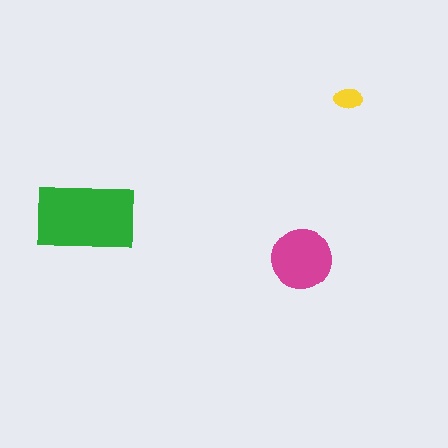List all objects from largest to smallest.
The green rectangle, the magenta circle, the yellow ellipse.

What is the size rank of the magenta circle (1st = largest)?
2nd.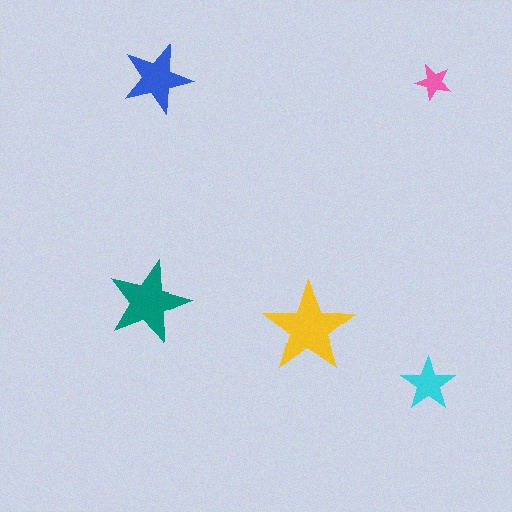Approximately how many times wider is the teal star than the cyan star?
About 1.5 times wider.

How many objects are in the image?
There are 5 objects in the image.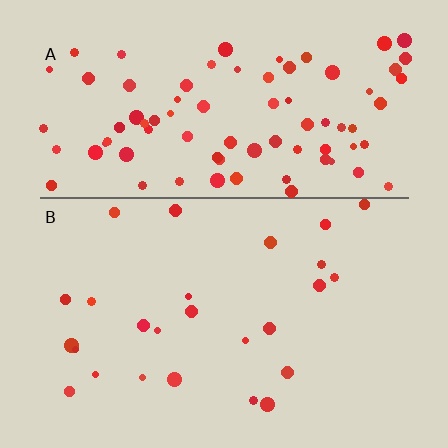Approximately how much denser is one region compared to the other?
Approximately 3.3× — region A over region B.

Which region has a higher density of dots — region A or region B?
A (the top).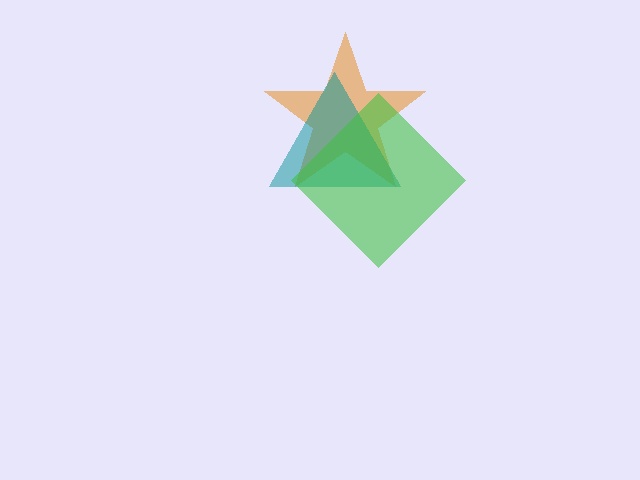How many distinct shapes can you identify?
There are 3 distinct shapes: an orange star, a teal triangle, a green diamond.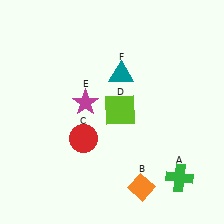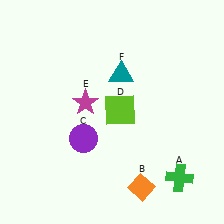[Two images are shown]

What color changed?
The circle (C) changed from red in Image 1 to purple in Image 2.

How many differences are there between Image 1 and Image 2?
There is 1 difference between the two images.